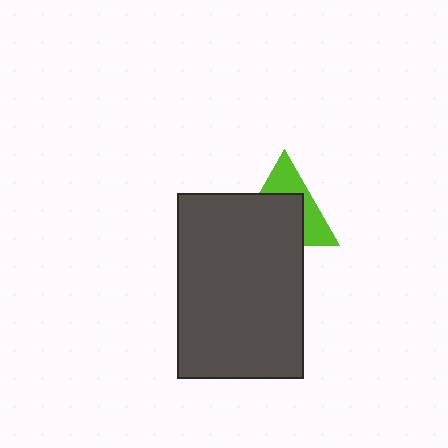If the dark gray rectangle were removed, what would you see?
You would see the complete lime triangle.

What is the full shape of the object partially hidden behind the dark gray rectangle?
The partially hidden object is a lime triangle.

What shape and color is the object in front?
The object in front is a dark gray rectangle.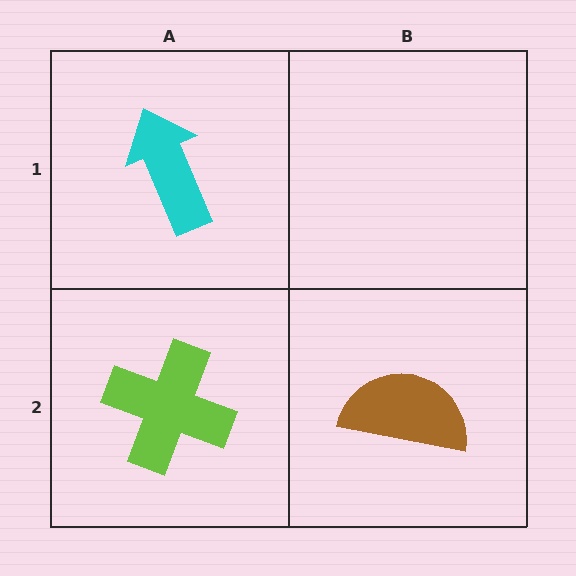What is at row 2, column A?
A lime cross.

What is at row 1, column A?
A cyan arrow.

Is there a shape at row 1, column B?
No, that cell is empty.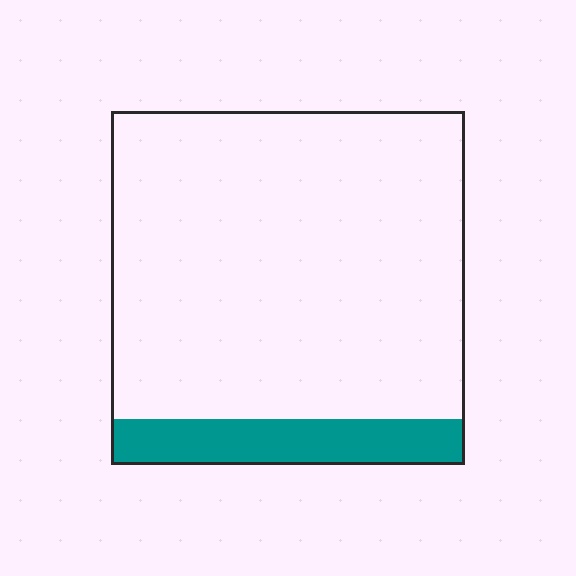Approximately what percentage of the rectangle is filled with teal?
Approximately 15%.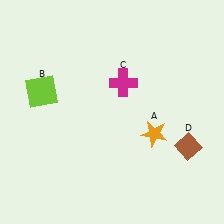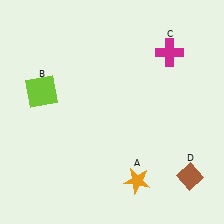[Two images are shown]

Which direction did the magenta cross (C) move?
The magenta cross (C) moved right.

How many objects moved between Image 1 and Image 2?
3 objects moved between the two images.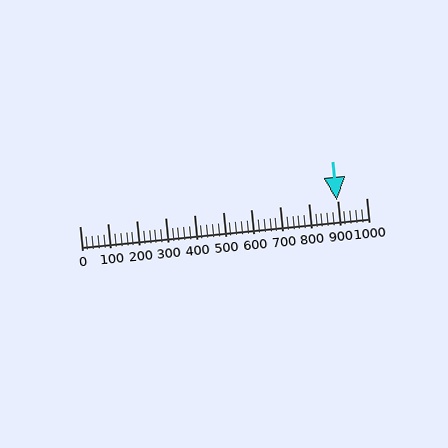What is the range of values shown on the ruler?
The ruler shows values from 0 to 1000.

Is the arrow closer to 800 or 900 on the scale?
The arrow is closer to 900.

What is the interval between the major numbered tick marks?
The major tick marks are spaced 100 units apart.